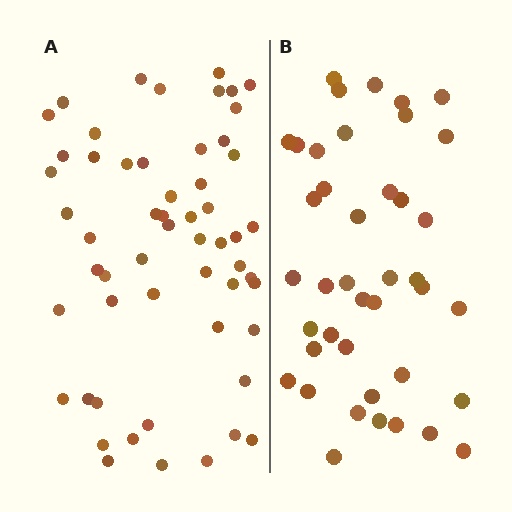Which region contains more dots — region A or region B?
Region A (the left region) has more dots.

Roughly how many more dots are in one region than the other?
Region A has approximately 15 more dots than region B.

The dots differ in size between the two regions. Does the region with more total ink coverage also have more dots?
No. Region B has more total ink coverage because its dots are larger, but region A actually contains more individual dots. Total area can be misleading — the number of items is what matters here.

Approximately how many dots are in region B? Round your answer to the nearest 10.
About 40 dots. (The exact count is 41, which rounds to 40.)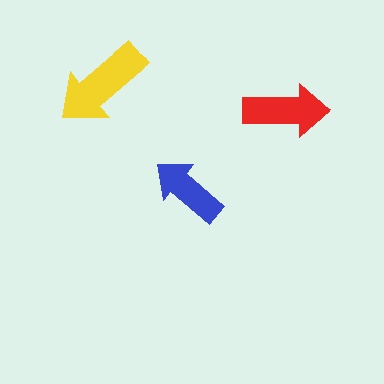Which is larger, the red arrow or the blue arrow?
The red one.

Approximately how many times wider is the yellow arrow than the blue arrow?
About 1.5 times wider.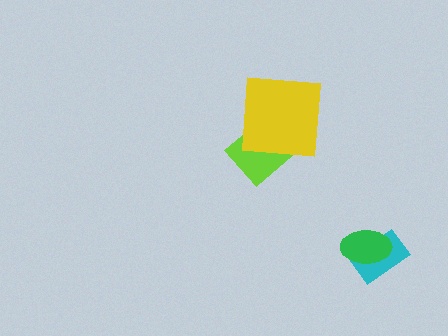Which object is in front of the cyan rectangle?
The green ellipse is in front of the cyan rectangle.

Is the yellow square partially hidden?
No, no other shape covers it.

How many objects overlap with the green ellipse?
1 object overlaps with the green ellipse.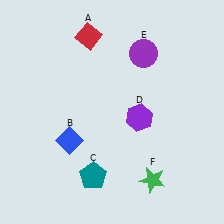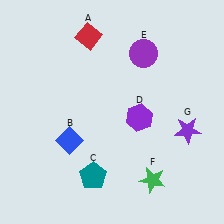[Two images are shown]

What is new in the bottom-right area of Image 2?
A purple star (G) was added in the bottom-right area of Image 2.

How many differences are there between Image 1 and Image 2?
There is 1 difference between the two images.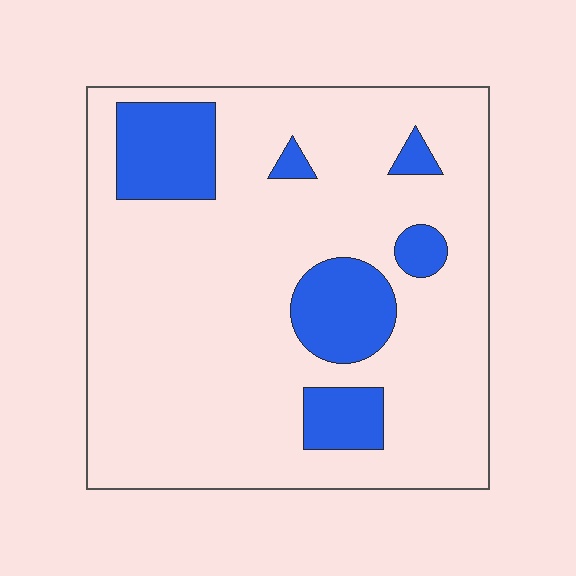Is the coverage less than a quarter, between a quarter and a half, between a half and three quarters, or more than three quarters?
Less than a quarter.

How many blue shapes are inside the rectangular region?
6.